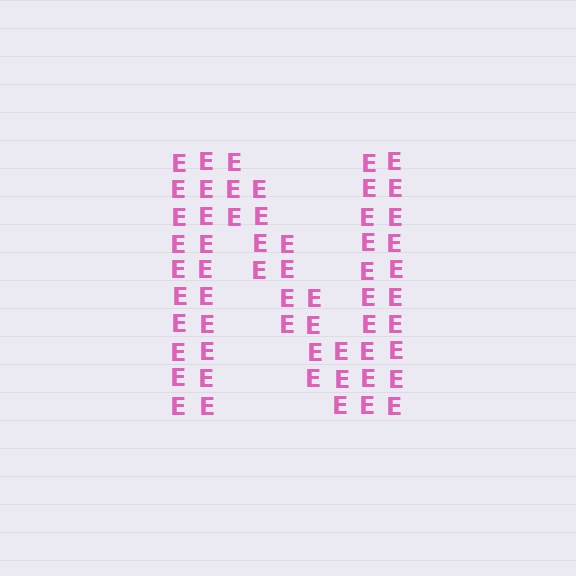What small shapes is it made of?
It is made of small letter E's.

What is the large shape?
The large shape is the letter N.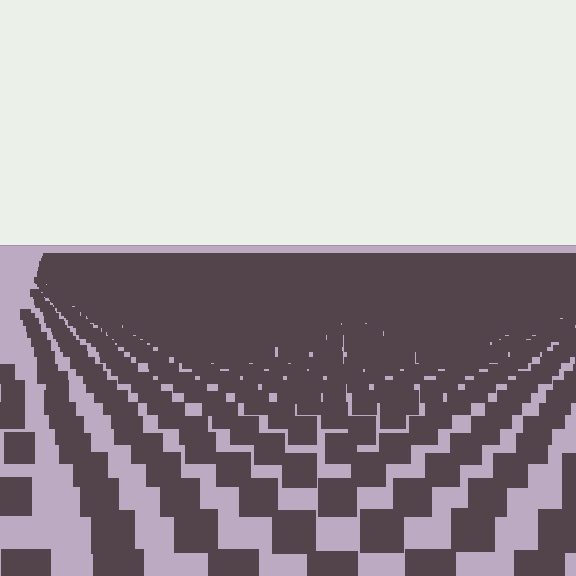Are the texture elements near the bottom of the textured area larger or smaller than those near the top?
Larger. Near the bottom, elements are closer to the viewer and appear at a bigger on-screen size.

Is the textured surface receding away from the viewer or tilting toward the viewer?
The surface is receding away from the viewer. Texture elements get smaller and denser toward the top.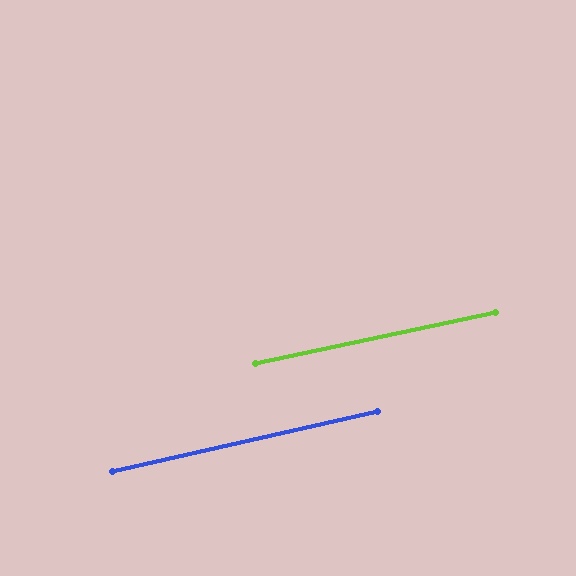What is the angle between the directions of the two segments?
Approximately 1 degree.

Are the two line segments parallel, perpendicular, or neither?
Parallel — their directions differ by only 0.9°.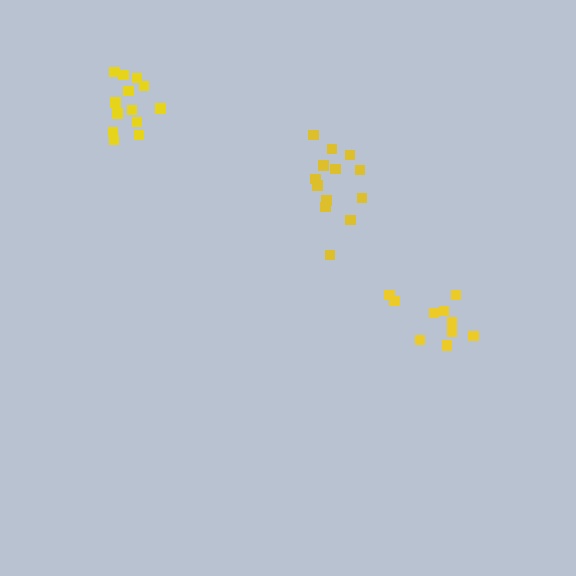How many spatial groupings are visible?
There are 3 spatial groupings.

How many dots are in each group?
Group 1: 13 dots, Group 2: 10 dots, Group 3: 13 dots (36 total).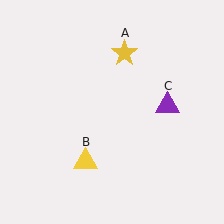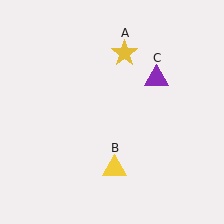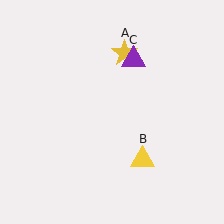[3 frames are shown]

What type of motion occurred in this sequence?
The yellow triangle (object B), purple triangle (object C) rotated counterclockwise around the center of the scene.